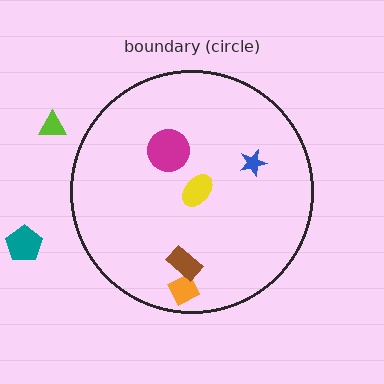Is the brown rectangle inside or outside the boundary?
Inside.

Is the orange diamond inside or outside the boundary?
Inside.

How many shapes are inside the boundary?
5 inside, 2 outside.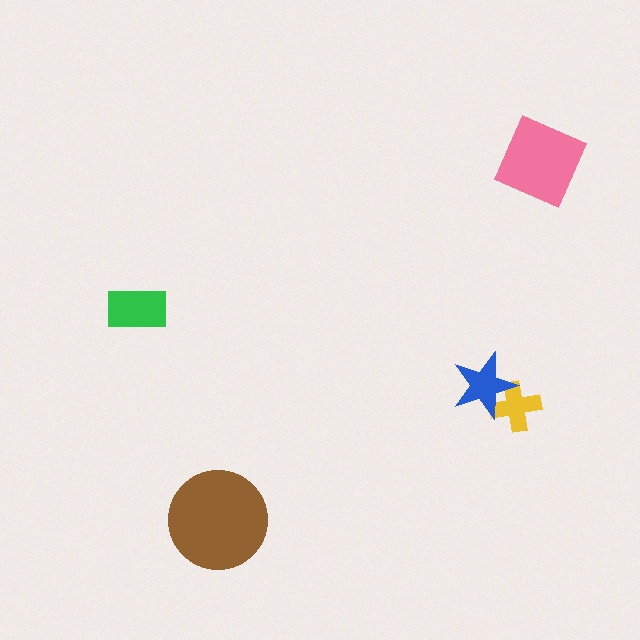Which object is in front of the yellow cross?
The blue star is in front of the yellow cross.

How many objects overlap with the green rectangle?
0 objects overlap with the green rectangle.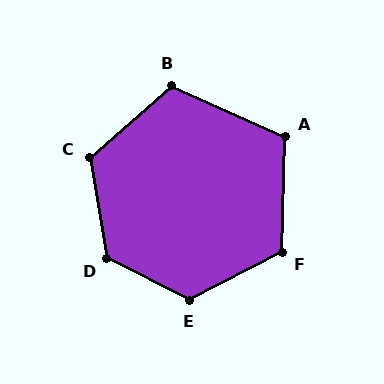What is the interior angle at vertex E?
Approximately 126 degrees (obtuse).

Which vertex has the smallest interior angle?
A, at approximately 113 degrees.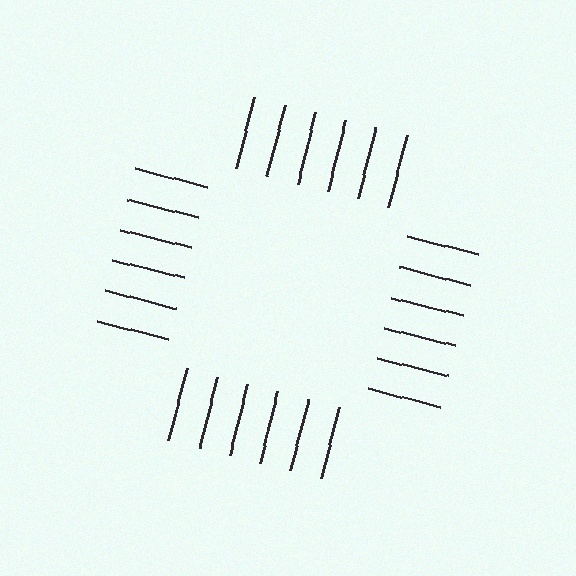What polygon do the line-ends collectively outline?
An illusory square — the line segments terminate on its edges but no continuous stroke is drawn.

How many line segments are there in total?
24 — 6 along each of the 4 edges.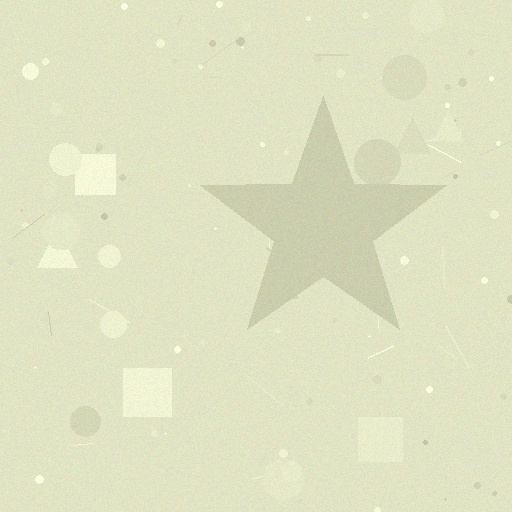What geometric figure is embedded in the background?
A star is embedded in the background.